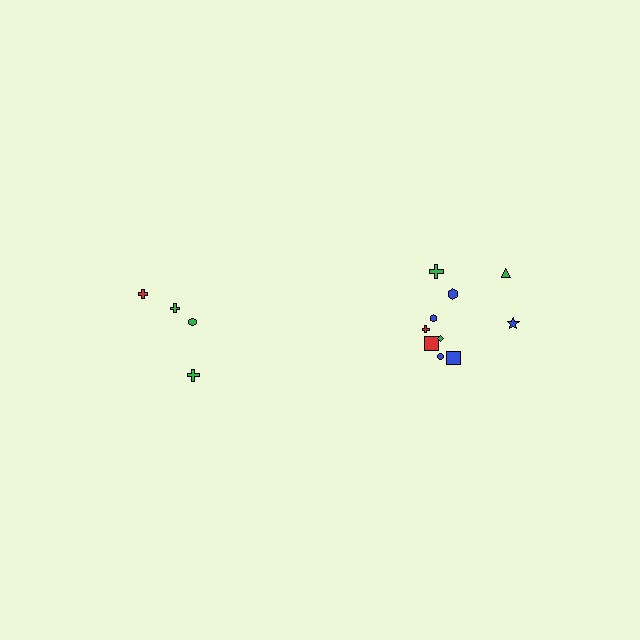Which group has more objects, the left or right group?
The right group.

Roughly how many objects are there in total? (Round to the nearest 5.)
Roughly 15 objects in total.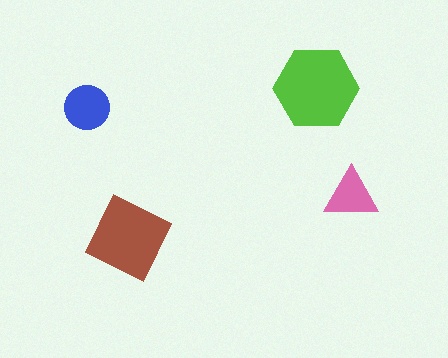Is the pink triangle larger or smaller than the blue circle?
Smaller.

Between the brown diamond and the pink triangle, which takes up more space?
The brown diamond.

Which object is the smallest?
The pink triangle.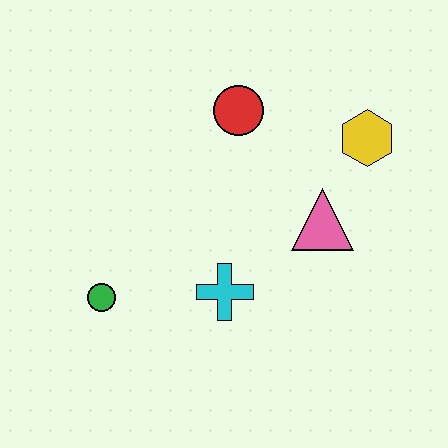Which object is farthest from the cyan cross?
The yellow hexagon is farthest from the cyan cross.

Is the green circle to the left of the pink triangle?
Yes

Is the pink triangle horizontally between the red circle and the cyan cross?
No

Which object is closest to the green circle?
The cyan cross is closest to the green circle.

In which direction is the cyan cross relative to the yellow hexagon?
The cyan cross is below the yellow hexagon.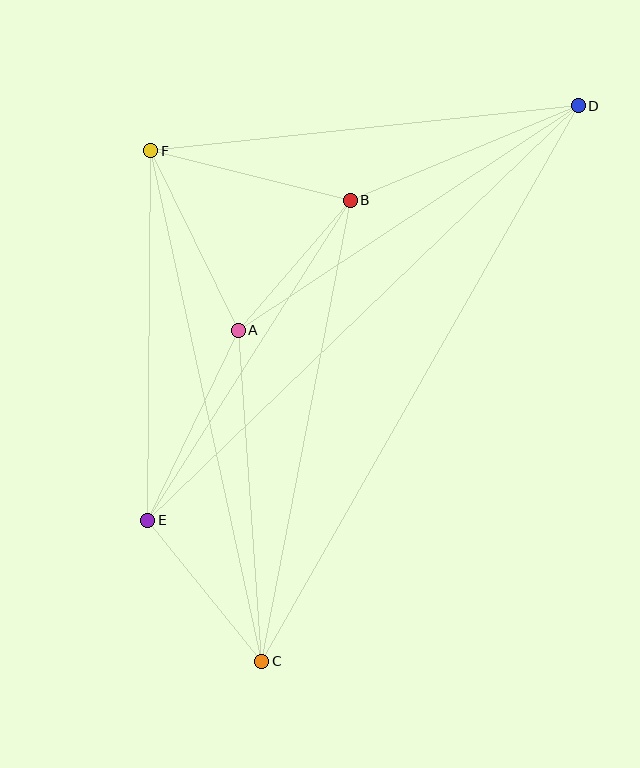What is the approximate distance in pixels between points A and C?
The distance between A and C is approximately 332 pixels.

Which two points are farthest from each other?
Points C and D are farthest from each other.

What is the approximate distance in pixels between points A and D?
The distance between A and D is approximately 407 pixels.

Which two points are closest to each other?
Points A and B are closest to each other.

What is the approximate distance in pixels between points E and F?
The distance between E and F is approximately 370 pixels.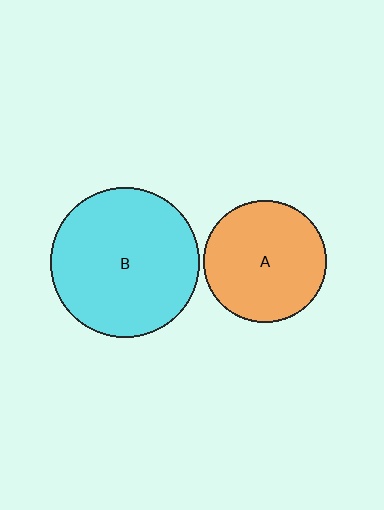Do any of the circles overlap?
No, none of the circles overlap.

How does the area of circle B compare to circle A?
Approximately 1.5 times.